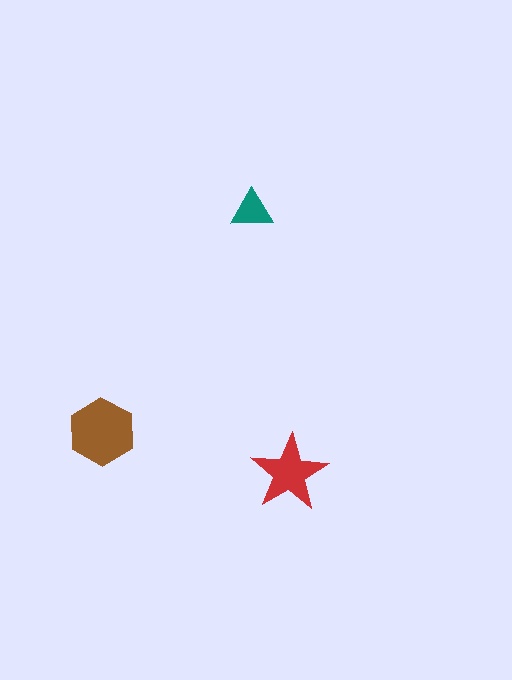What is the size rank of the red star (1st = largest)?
2nd.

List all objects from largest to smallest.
The brown hexagon, the red star, the teal triangle.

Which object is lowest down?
The red star is bottommost.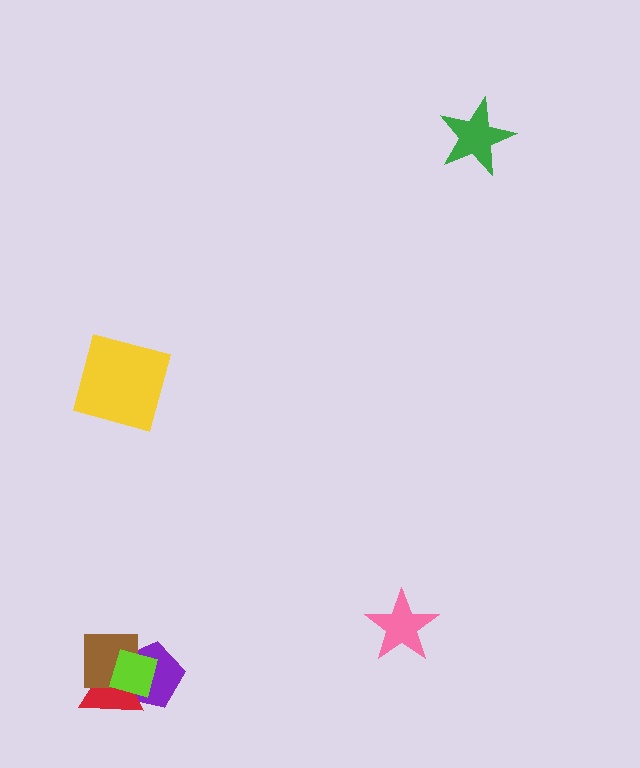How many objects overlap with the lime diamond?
3 objects overlap with the lime diamond.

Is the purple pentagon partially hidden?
Yes, it is partially covered by another shape.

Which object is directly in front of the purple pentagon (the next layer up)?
The red triangle is directly in front of the purple pentagon.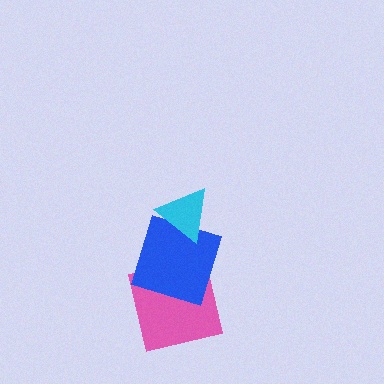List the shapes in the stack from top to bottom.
From top to bottom: the cyan triangle, the blue square, the pink square.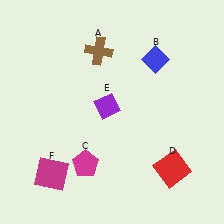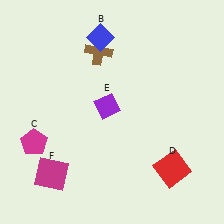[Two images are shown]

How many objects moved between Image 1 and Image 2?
2 objects moved between the two images.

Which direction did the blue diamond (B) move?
The blue diamond (B) moved left.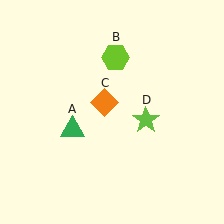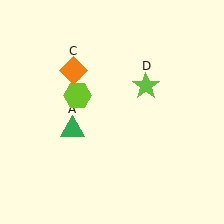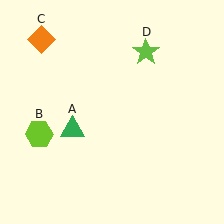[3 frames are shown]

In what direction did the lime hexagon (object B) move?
The lime hexagon (object B) moved down and to the left.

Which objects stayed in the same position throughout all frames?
Green triangle (object A) remained stationary.